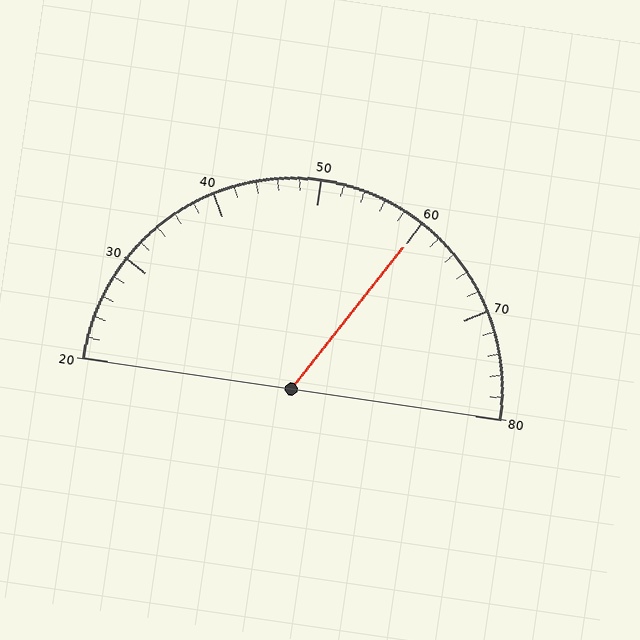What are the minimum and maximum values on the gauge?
The gauge ranges from 20 to 80.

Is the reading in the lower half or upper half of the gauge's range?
The reading is in the upper half of the range (20 to 80).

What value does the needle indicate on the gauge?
The needle indicates approximately 60.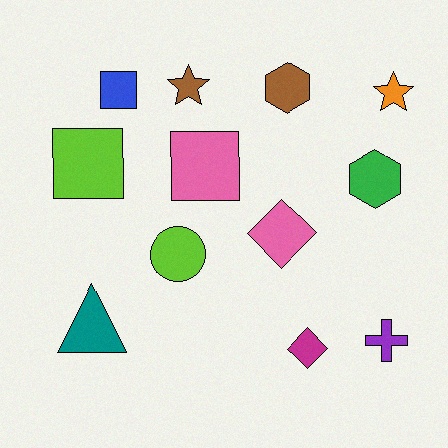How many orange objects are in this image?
There is 1 orange object.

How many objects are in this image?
There are 12 objects.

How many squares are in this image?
There are 3 squares.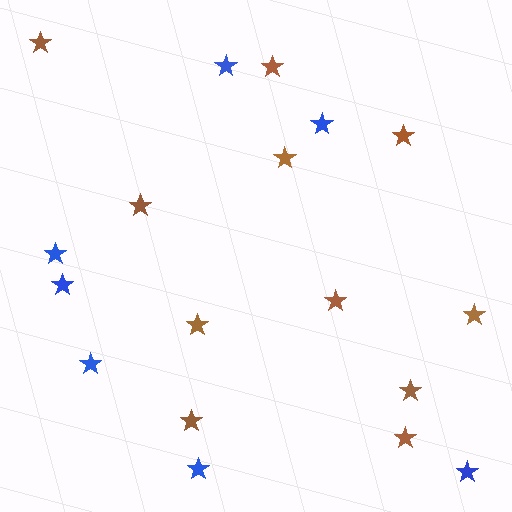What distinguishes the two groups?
There are 2 groups: one group of blue stars (7) and one group of brown stars (11).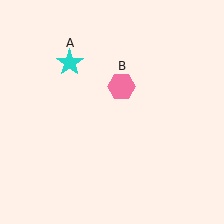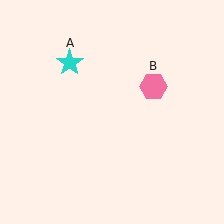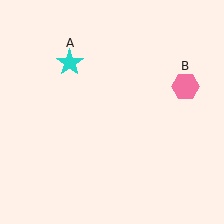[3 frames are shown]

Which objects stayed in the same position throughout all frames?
Cyan star (object A) remained stationary.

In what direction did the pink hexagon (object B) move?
The pink hexagon (object B) moved right.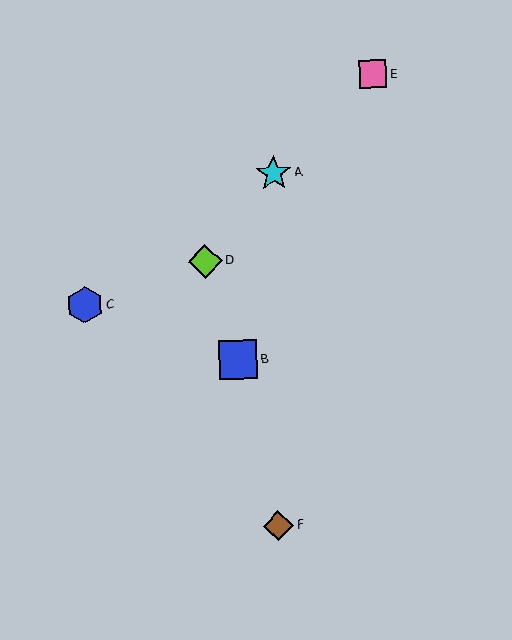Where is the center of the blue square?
The center of the blue square is at (238, 359).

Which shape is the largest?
The blue square (labeled B) is the largest.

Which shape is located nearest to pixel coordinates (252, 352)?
The blue square (labeled B) at (238, 359) is nearest to that location.